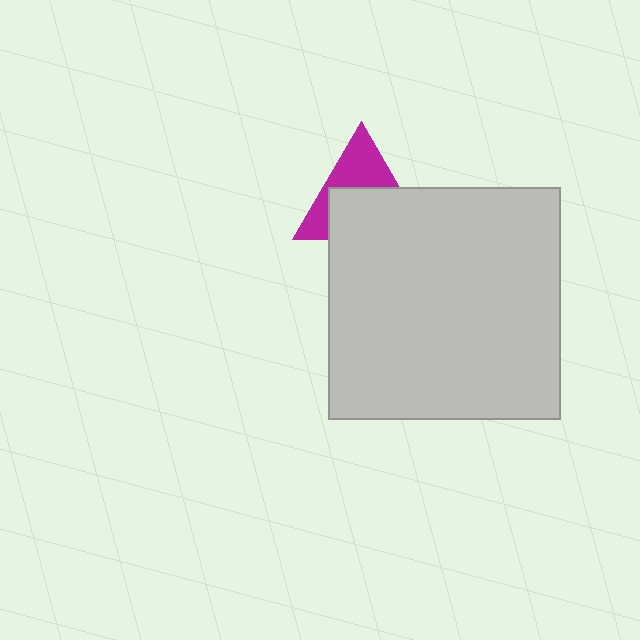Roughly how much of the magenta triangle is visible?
A small part of it is visible (roughly 44%).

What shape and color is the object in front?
The object in front is a light gray square.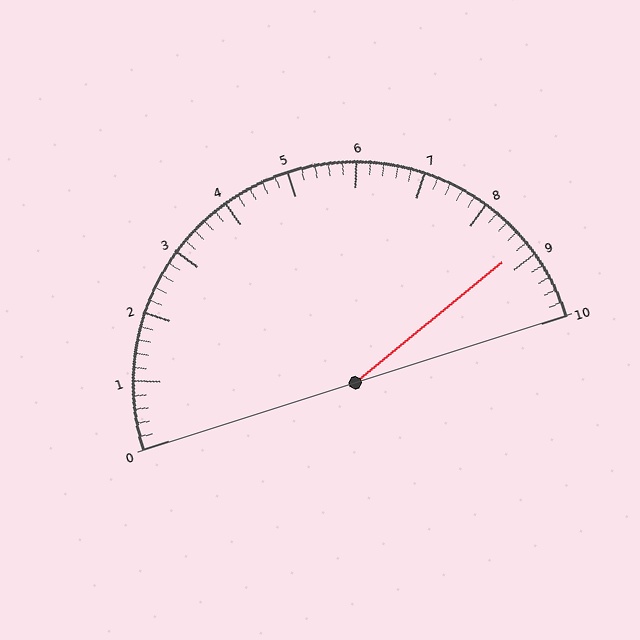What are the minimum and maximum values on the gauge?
The gauge ranges from 0 to 10.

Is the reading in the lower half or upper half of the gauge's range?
The reading is in the upper half of the range (0 to 10).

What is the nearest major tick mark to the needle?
The nearest major tick mark is 9.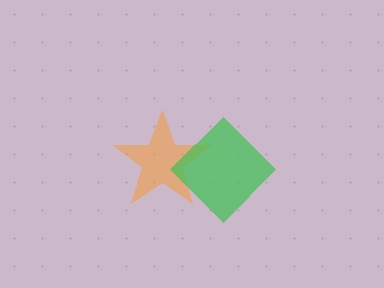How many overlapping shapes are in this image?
There are 2 overlapping shapes in the image.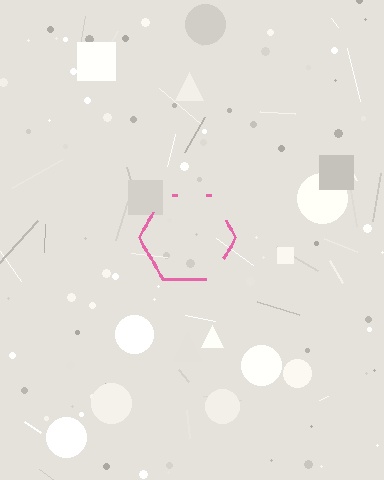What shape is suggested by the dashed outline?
The dashed outline suggests a hexagon.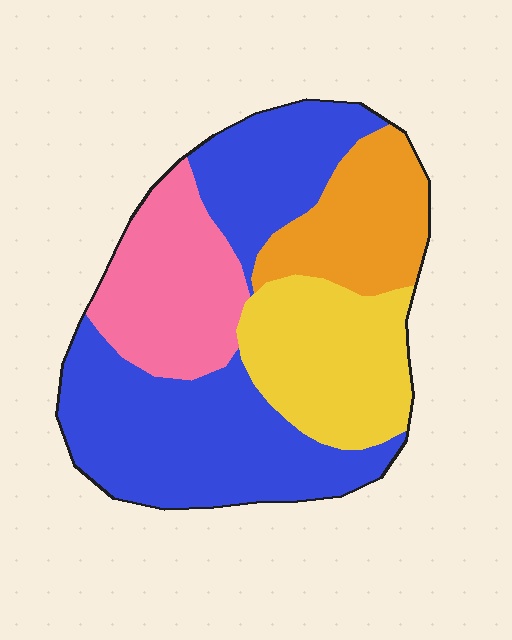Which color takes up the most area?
Blue, at roughly 45%.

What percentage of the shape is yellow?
Yellow takes up about one fifth (1/5) of the shape.